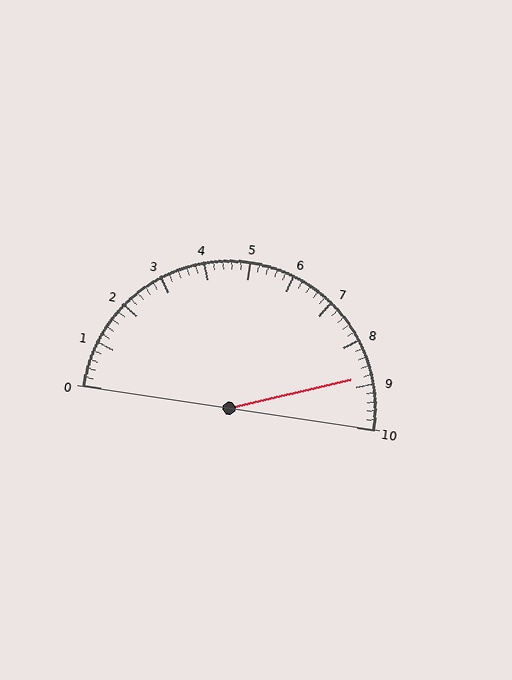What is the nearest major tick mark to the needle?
The nearest major tick mark is 9.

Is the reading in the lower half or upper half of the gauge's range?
The reading is in the upper half of the range (0 to 10).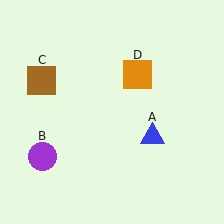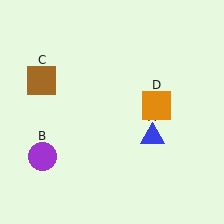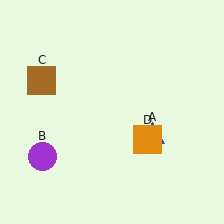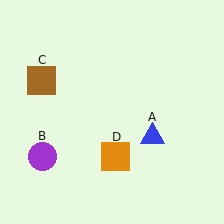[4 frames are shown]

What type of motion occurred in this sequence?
The orange square (object D) rotated clockwise around the center of the scene.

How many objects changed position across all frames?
1 object changed position: orange square (object D).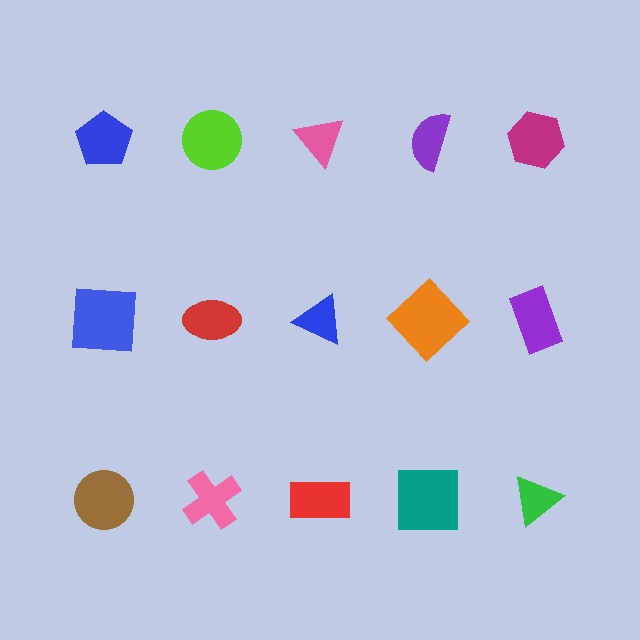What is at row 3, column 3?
A red rectangle.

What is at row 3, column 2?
A pink cross.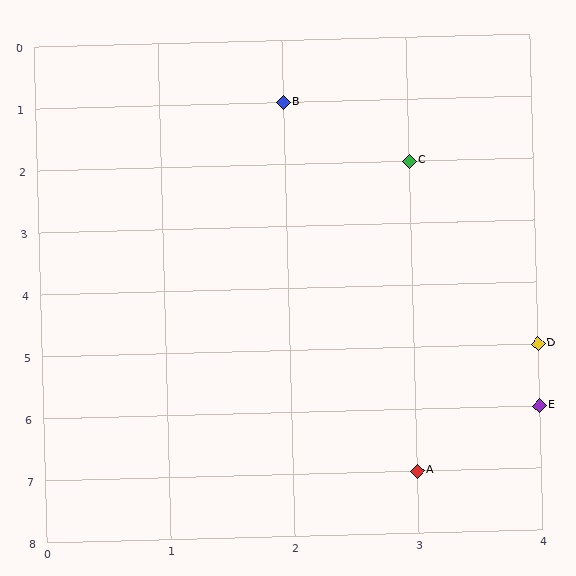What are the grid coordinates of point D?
Point D is at grid coordinates (4, 5).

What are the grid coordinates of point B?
Point B is at grid coordinates (2, 1).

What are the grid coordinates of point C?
Point C is at grid coordinates (3, 2).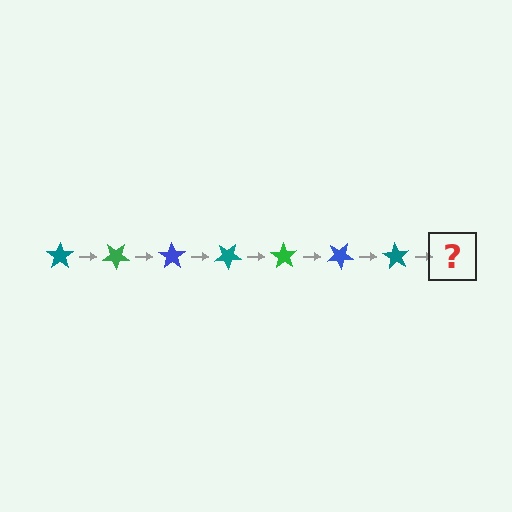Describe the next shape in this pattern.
It should be a green star, rotated 245 degrees from the start.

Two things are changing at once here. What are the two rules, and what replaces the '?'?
The two rules are that it rotates 35 degrees each step and the color cycles through teal, green, and blue. The '?' should be a green star, rotated 245 degrees from the start.